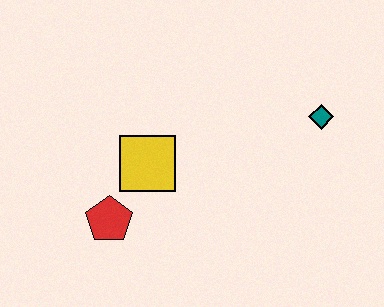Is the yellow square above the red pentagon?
Yes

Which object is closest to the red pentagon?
The yellow square is closest to the red pentagon.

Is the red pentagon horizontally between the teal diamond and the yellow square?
No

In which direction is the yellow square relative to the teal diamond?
The yellow square is to the left of the teal diamond.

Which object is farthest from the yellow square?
The teal diamond is farthest from the yellow square.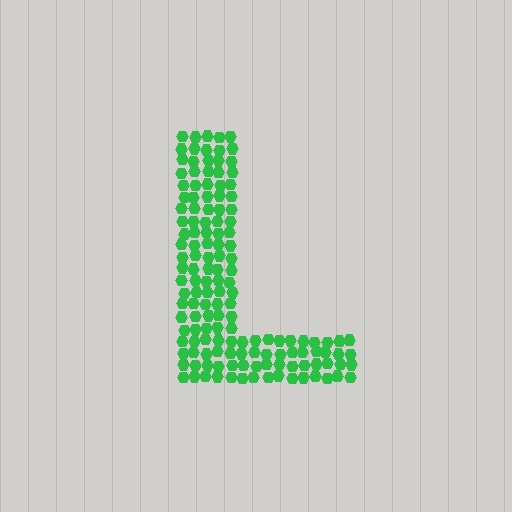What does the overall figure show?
The overall figure shows the letter L.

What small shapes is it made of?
It is made of small hexagons.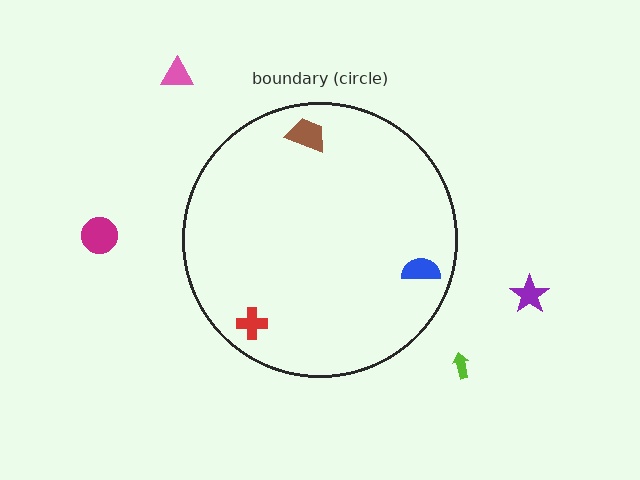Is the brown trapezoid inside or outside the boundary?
Inside.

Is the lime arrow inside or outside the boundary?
Outside.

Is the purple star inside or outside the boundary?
Outside.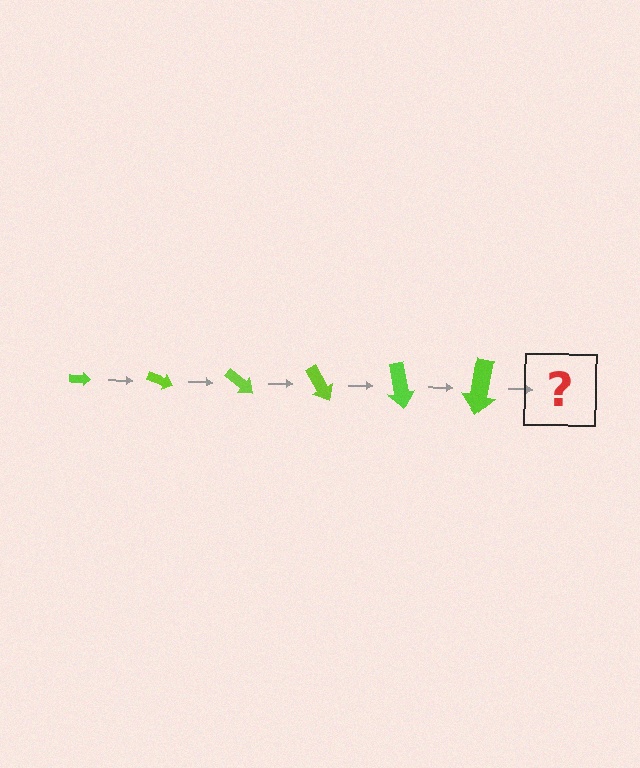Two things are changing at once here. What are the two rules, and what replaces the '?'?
The two rules are that the arrow grows larger each step and it rotates 20 degrees each step. The '?' should be an arrow, larger than the previous one and rotated 120 degrees from the start.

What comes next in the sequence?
The next element should be an arrow, larger than the previous one and rotated 120 degrees from the start.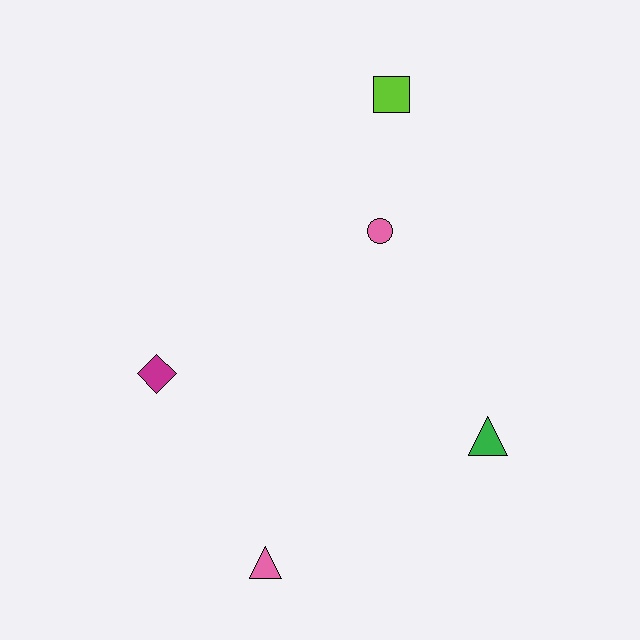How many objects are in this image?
There are 5 objects.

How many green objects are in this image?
There is 1 green object.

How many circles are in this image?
There is 1 circle.